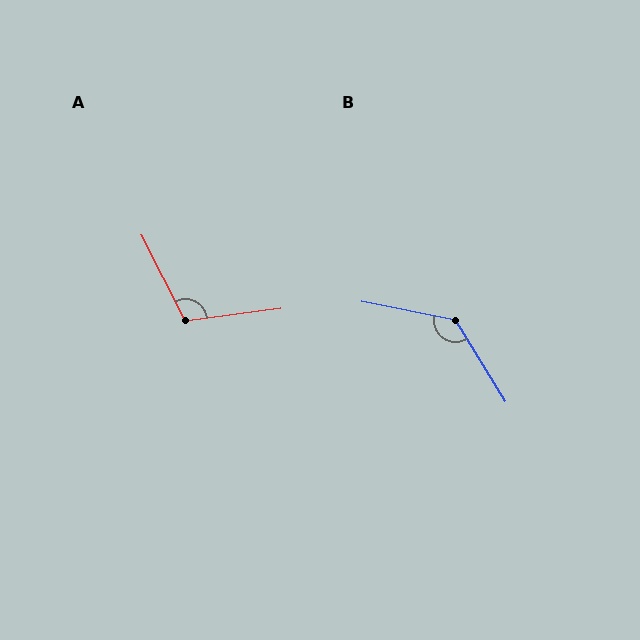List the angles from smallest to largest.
A (110°), B (132°).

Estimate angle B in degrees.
Approximately 132 degrees.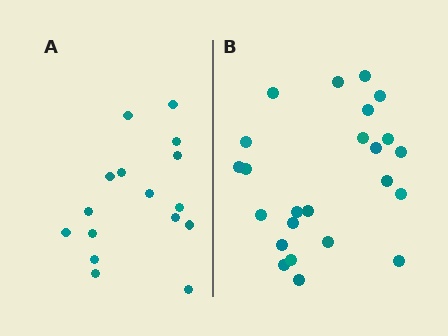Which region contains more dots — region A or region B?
Region B (the right region) has more dots.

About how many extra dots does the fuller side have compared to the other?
Region B has roughly 8 or so more dots than region A.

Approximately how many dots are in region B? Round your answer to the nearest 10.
About 20 dots. (The exact count is 24, which rounds to 20.)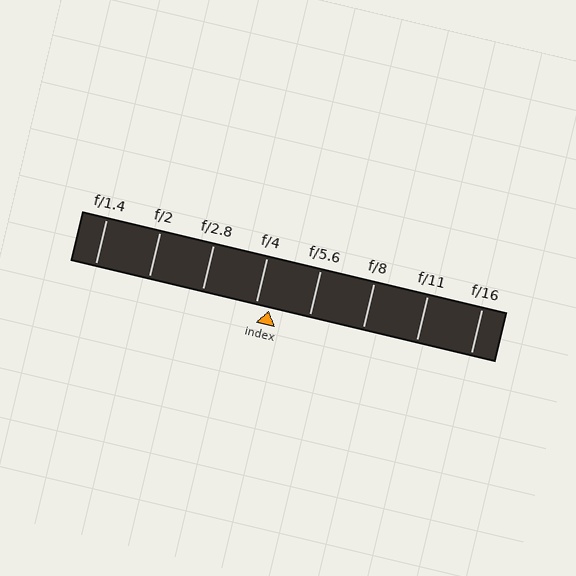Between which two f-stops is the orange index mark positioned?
The index mark is between f/4 and f/5.6.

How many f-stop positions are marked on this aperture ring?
There are 8 f-stop positions marked.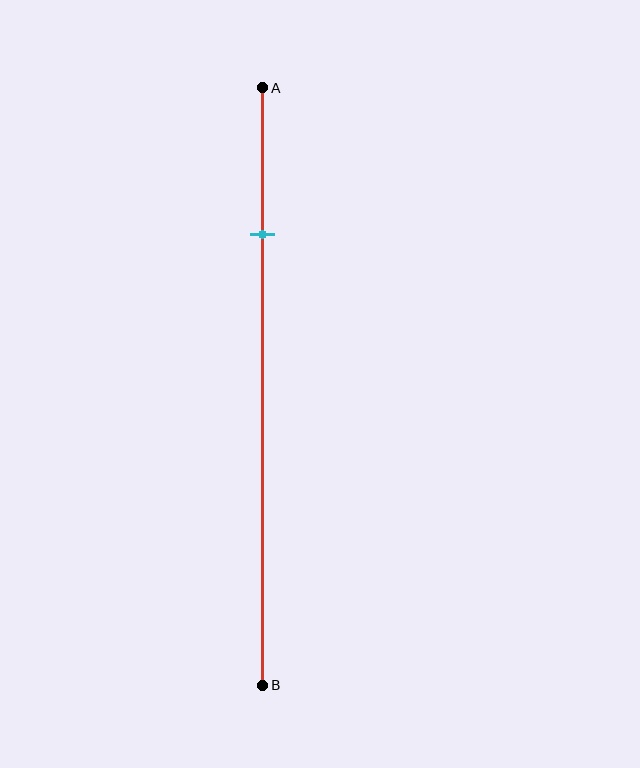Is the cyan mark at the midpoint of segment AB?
No, the mark is at about 25% from A, not at the 50% midpoint.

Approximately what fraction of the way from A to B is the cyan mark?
The cyan mark is approximately 25% of the way from A to B.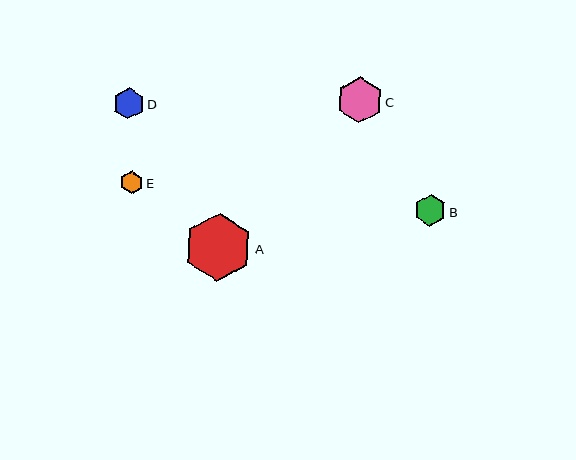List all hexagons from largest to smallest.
From largest to smallest: A, C, B, D, E.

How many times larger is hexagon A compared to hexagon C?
Hexagon A is approximately 1.5 times the size of hexagon C.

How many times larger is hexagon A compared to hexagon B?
Hexagon A is approximately 2.1 times the size of hexagon B.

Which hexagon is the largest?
Hexagon A is the largest with a size of approximately 68 pixels.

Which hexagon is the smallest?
Hexagon E is the smallest with a size of approximately 23 pixels.